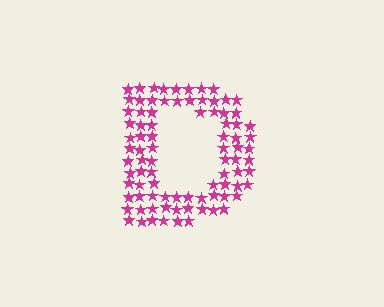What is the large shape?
The large shape is the letter D.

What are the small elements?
The small elements are stars.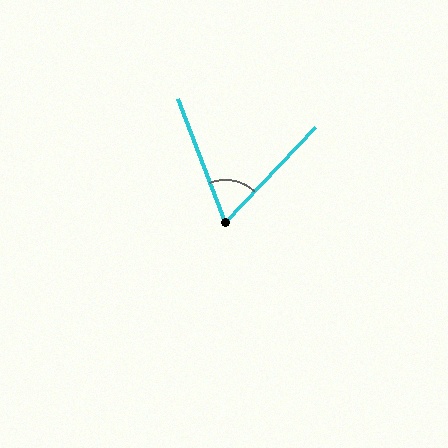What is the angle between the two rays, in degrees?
Approximately 64 degrees.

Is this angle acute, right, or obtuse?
It is acute.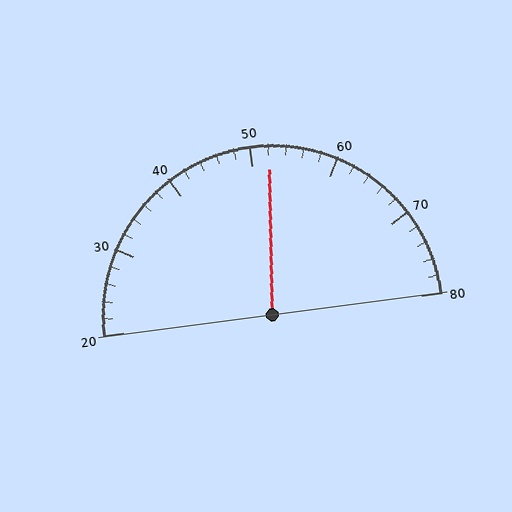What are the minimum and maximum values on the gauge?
The gauge ranges from 20 to 80.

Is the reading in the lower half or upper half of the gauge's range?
The reading is in the upper half of the range (20 to 80).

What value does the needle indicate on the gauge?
The needle indicates approximately 52.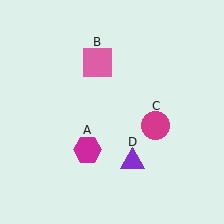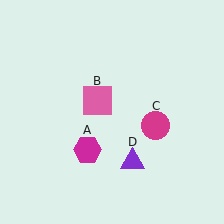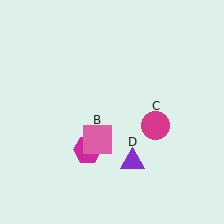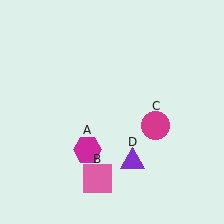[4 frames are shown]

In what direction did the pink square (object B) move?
The pink square (object B) moved down.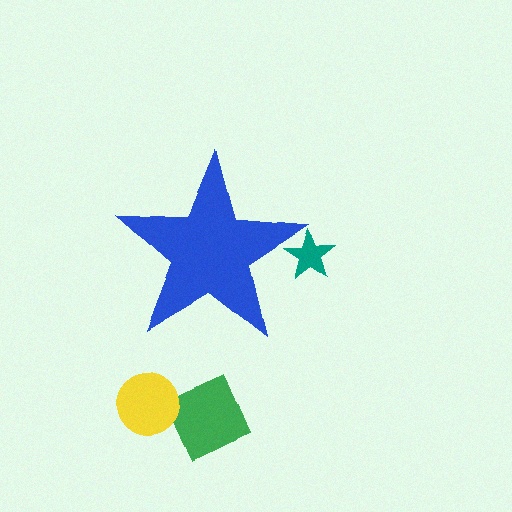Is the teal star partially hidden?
Yes, the teal star is partially hidden behind the blue star.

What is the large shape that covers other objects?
A blue star.